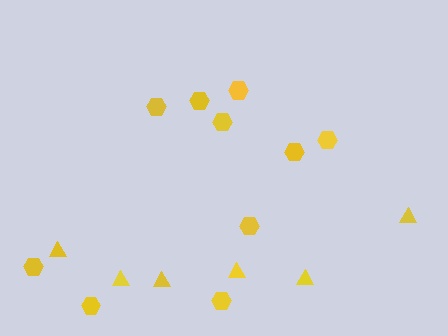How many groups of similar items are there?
There are 2 groups: one group of triangles (6) and one group of hexagons (10).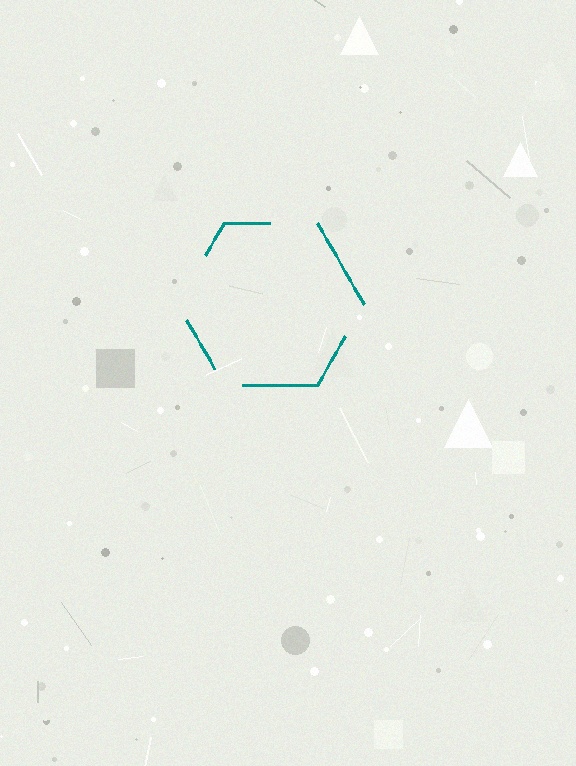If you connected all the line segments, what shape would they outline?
They would outline a hexagon.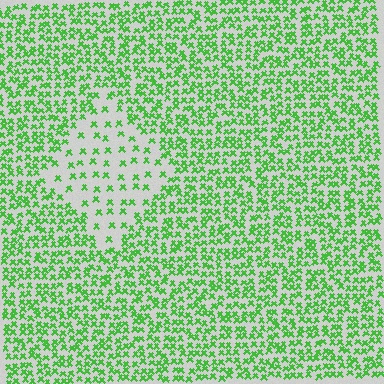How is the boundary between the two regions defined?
The boundary is defined by a change in element density (approximately 2.6x ratio). All elements are the same color, size, and shape.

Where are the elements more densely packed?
The elements are more densely packed outside the diamond boundary.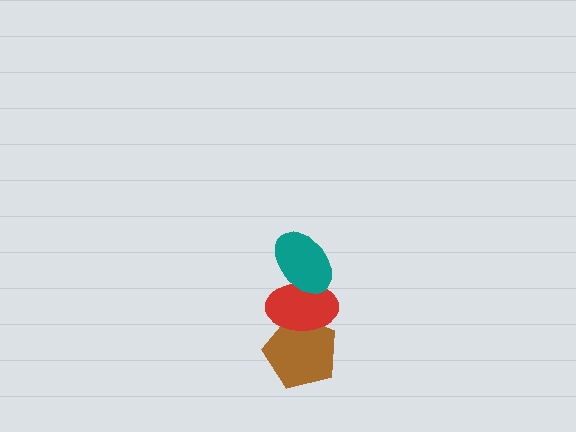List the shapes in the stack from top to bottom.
From top to bottom: the teal ellipse, the red ellipse, the brown pentagon.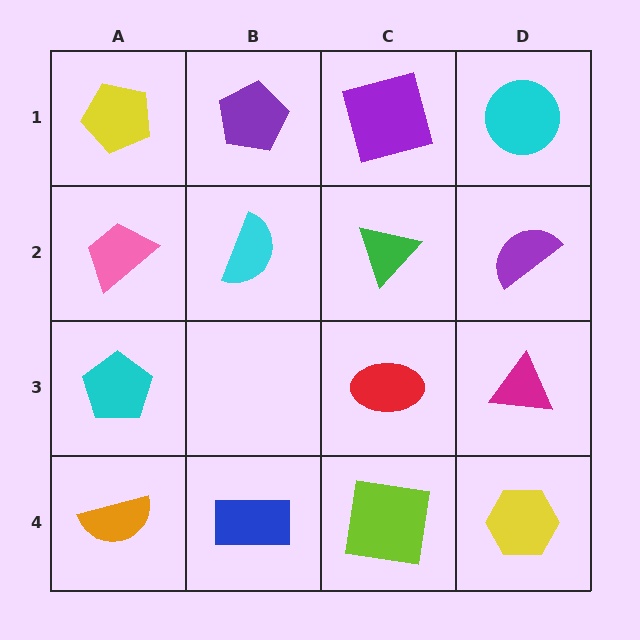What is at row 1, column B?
A purple pentagon.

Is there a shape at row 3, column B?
No, that cell is empty.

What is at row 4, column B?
A blue rectangle.